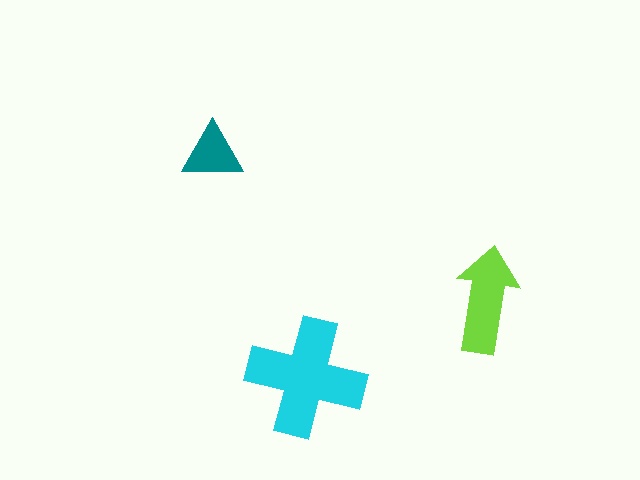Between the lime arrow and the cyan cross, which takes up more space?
The cyan cross.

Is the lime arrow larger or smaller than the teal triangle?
Larger.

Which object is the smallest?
The teal triangle.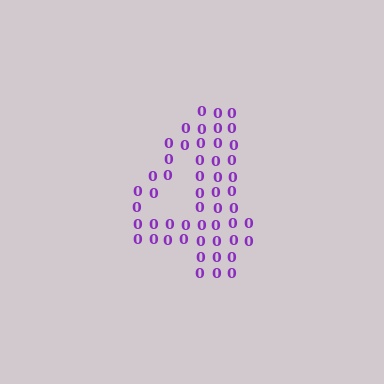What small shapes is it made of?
It is made of small digit 0's.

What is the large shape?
The large shape is the digit 4.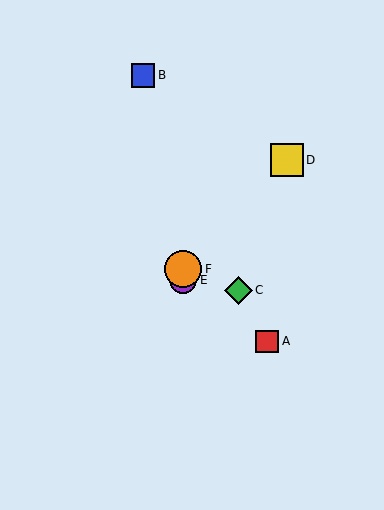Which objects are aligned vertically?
Objects E, F are aligned vertically.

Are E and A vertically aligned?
No, E is at x≈183 and A is at x≈267.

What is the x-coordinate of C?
Object C is at x≈238.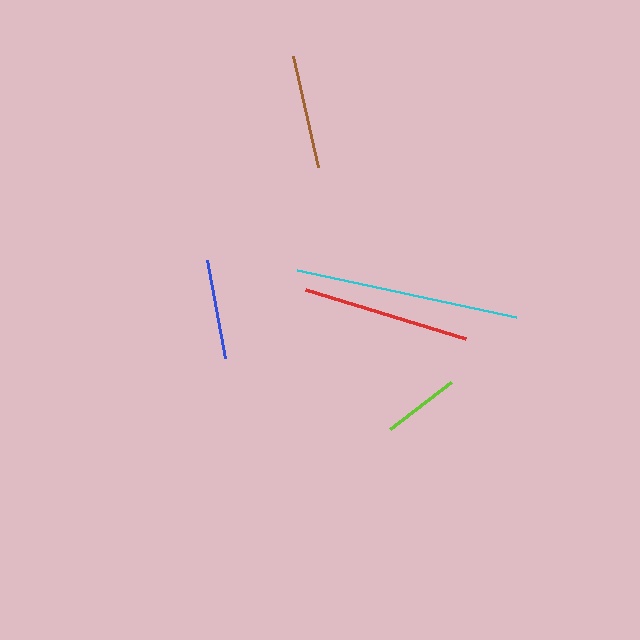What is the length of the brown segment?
The brown segment is approximately 113 pixels long.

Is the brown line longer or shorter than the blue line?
The brown line is longer than the blue line.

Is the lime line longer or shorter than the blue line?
The blue line is longer than the lime line.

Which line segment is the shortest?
The lime line is the shortest at approximately 77 pixels.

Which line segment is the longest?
The cyan line is the longest at approximately 224 pixels.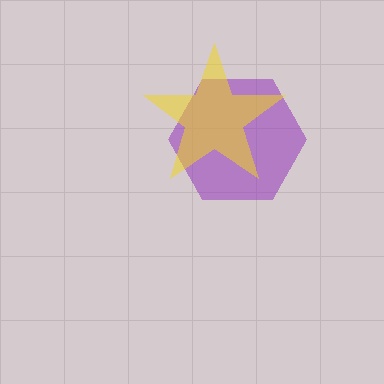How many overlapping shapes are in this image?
There are 2 overlapping shapes in the image.